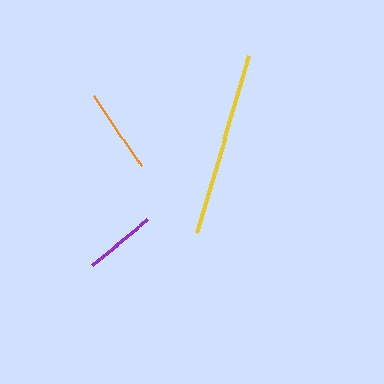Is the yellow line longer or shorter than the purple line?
The yellow line is longer than the purple line.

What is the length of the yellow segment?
The yellow segment is approximately 184 pixels long.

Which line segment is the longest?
The yellow line is the longest at approximately 184 pixels.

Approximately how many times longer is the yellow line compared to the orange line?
The yellow line is approximately 2.2 times the length of the orange line.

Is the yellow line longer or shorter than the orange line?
The yellow line is longer than the orange line.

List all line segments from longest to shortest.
From longest to shortest: yellow, orange, purple.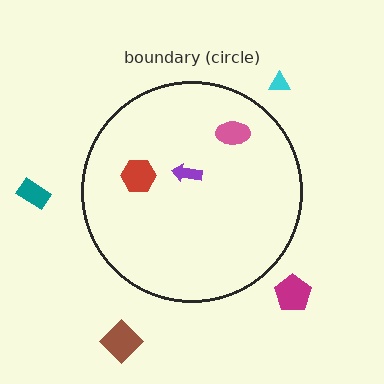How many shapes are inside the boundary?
3 inside, 4 outside.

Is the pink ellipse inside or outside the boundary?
Inside.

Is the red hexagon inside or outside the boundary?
Inside.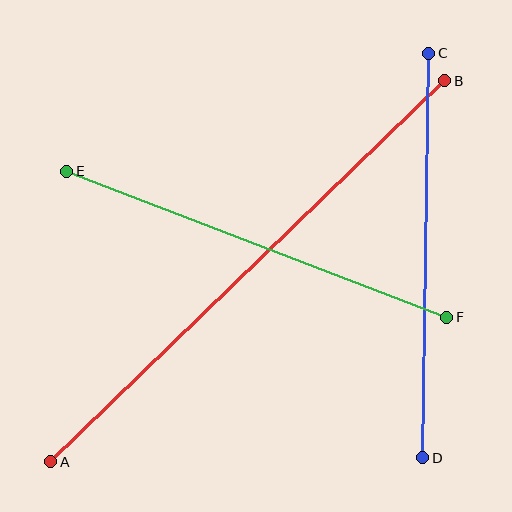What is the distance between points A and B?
The distance is approximately 548 pixels.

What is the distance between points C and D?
The distance is approximately 405 pixels.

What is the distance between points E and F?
The distance is approximately 407 pixels.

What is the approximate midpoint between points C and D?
The midpoint is at approximately (426, 256) pixels.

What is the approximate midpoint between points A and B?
The midpoint is at approximately (248, 271) pixels.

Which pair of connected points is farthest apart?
Points A and B are farthest apart.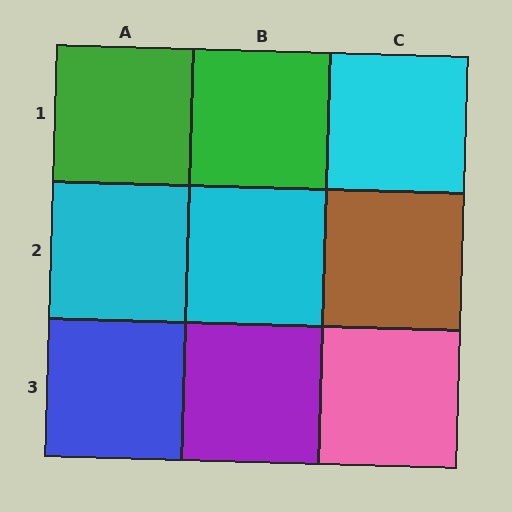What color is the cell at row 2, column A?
Cyan.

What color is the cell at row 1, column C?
Cyan.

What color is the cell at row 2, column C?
Brown.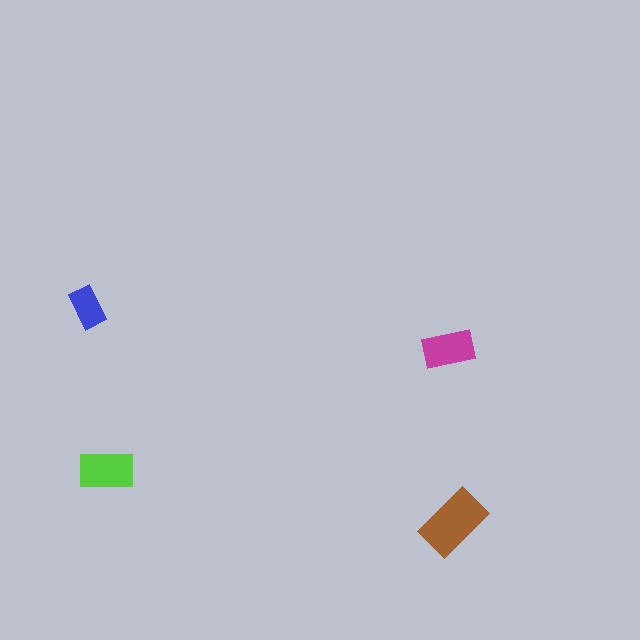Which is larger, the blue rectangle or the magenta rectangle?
The magenta one.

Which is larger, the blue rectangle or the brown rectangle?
The brown one.